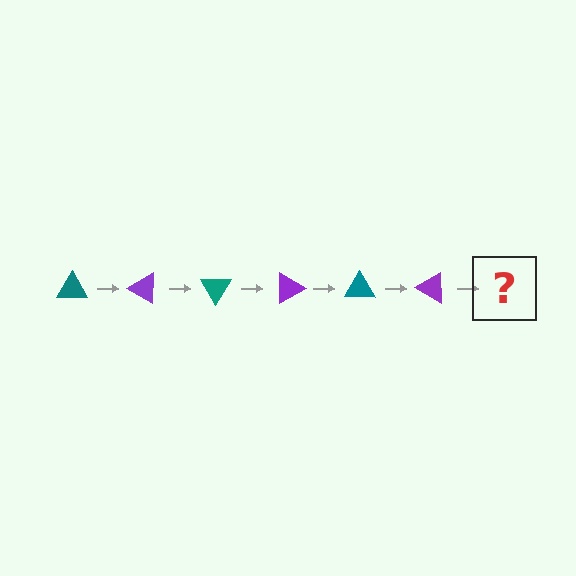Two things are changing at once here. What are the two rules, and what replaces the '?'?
The two rules are that it rotates 30 degrees each step and the color cycles through teal and purple. The '?' should be a teal triangle, rotated 180 degrees from the start.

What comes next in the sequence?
The next element should be a teal triangle, rotated 180 degrees from the start.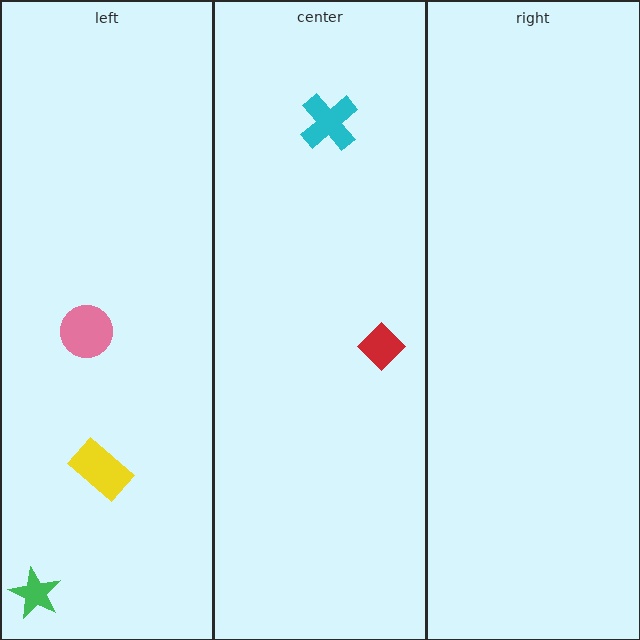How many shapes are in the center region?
2.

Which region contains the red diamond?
The center region.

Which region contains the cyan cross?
The center region.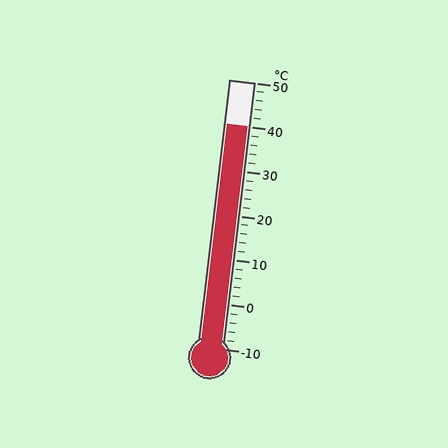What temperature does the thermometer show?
The thermometer shows approximately 40°C.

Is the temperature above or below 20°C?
The temperature is above 20°C.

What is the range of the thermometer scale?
The thermometer scale ranges from -10°C to 50°C.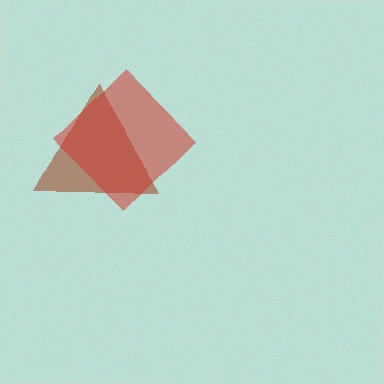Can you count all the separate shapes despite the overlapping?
Yes, there are 2 separate shapes.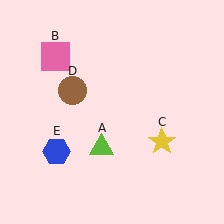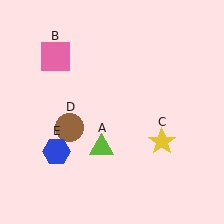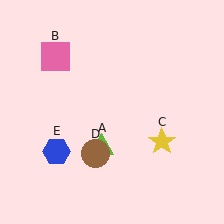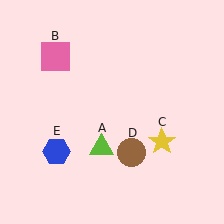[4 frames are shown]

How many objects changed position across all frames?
1 object changed position: brown circle (object D).